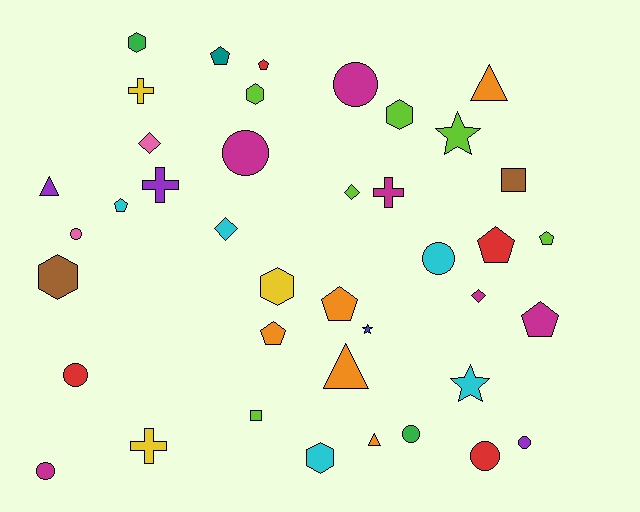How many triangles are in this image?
There are 4 triangles.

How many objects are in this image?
There are 40 objects.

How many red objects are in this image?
There are 4 red objects.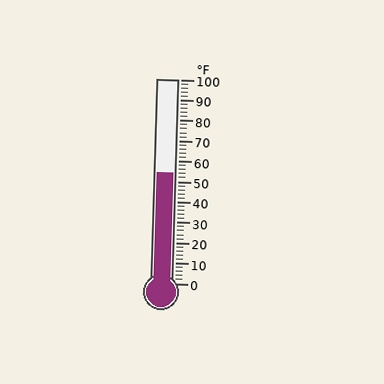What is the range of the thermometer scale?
The thermometer scale ranges from 0°F to 100°F.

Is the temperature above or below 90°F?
The temperature is below 90°F.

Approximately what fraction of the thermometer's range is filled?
The thermometer is filled to approximately 55% of its range.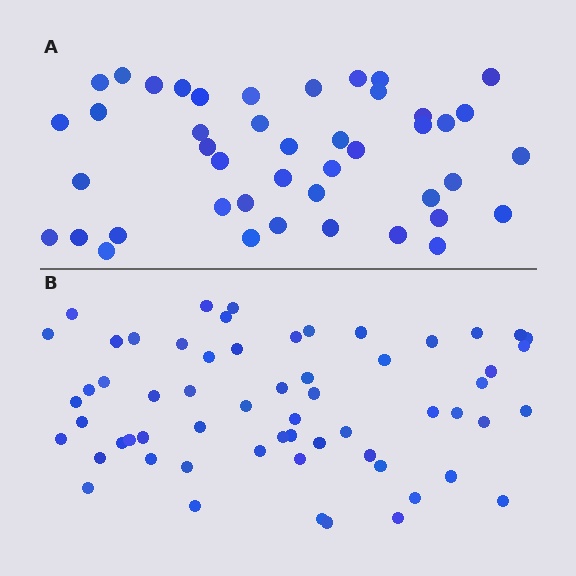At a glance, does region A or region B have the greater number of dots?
Region B (the bottom region) has more dots.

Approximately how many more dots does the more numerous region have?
Region B has approximately 15 more dots than region A.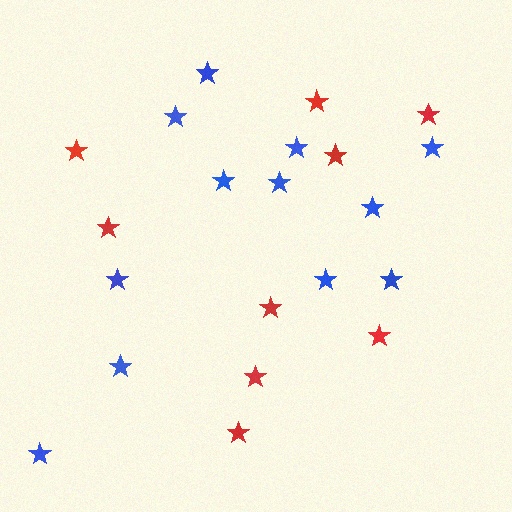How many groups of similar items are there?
There are 2 groups: one group of red stars (9) and one group of blue stars (12).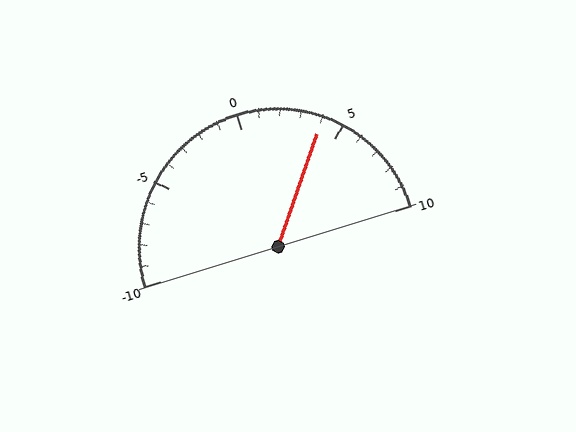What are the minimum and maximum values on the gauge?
The gauge ranges from -10 to 10.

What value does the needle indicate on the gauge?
The needle indicates approximately 4.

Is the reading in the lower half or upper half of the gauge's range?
The reading is in the upper half of the range (-10 to 10).